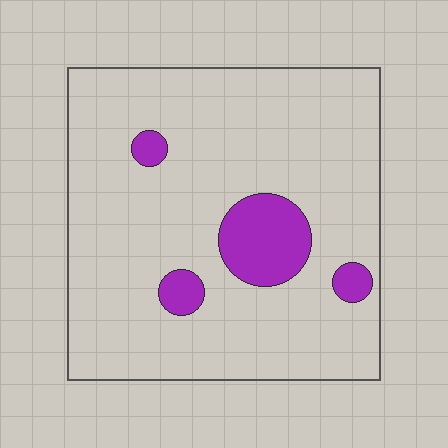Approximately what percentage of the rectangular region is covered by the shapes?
Approximately 10%.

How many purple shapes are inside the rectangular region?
4.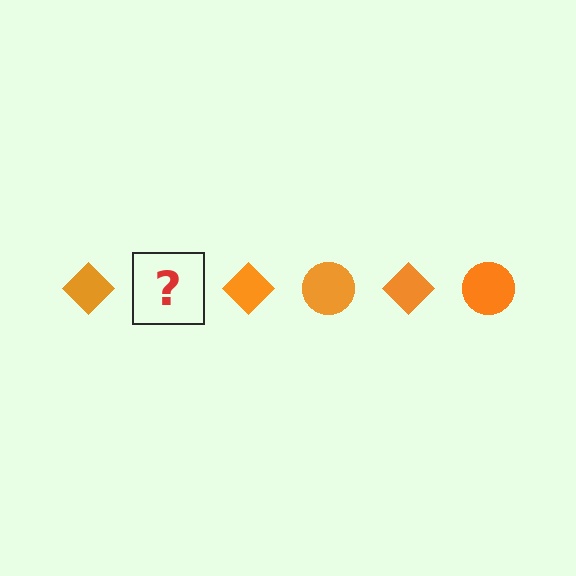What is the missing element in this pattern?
The missing element is an orange circle.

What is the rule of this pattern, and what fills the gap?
The rule is that the pattern cycles through diamond, circle shapes in orange. The gap should be filled with an orange circle.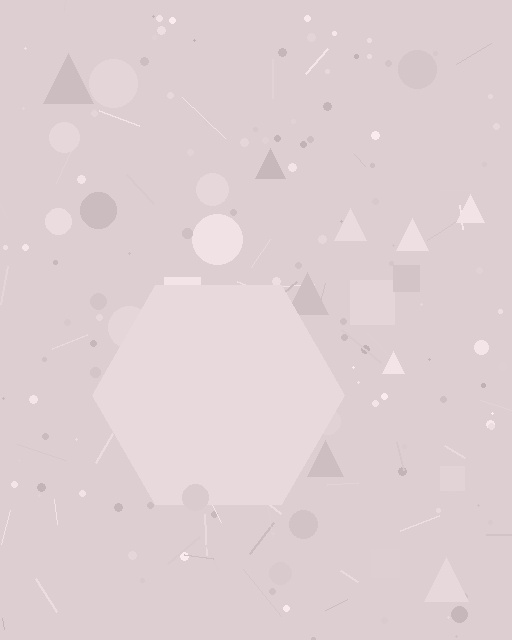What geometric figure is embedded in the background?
A hexagon is embedded in the background.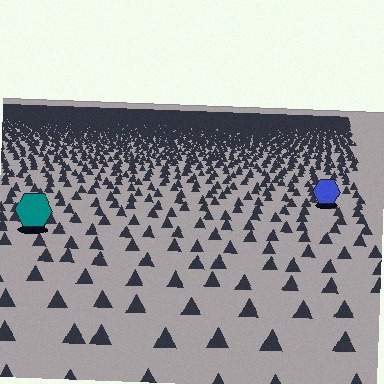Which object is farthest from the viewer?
The blue hexagon is farthest from the viewer. It appears smaller and the ground texture around it is denser.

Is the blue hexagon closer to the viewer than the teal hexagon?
No. The teal hexagon is closer — you can tell from the texture gradient: the ground texture is coarser near it.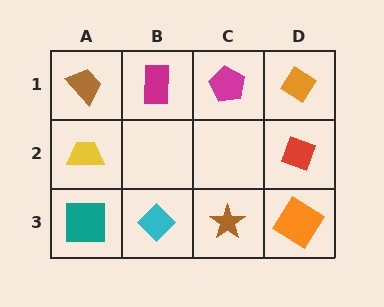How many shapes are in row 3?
4 shapes.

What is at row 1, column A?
A brown trapezoid.